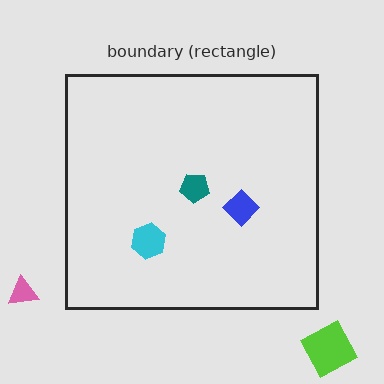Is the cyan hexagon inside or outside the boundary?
Inside.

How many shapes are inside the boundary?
3 inside, 2 outside.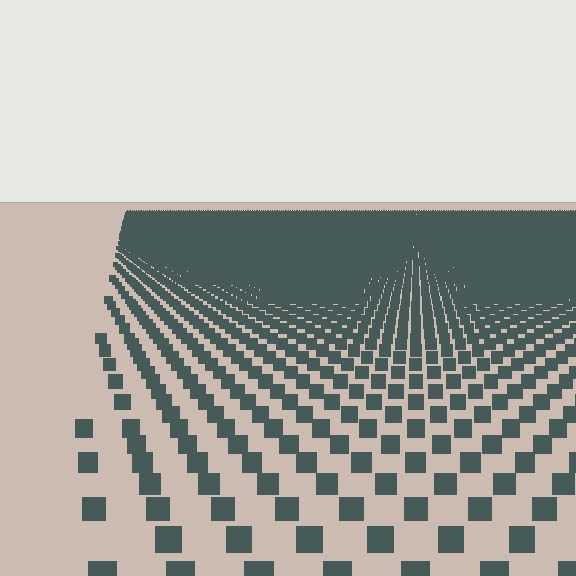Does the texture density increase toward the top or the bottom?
Density increases toward the top.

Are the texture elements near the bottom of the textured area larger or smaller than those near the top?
Larger. Near the bottom, elements are closer to the viewer and appear at a bigger on-screen size.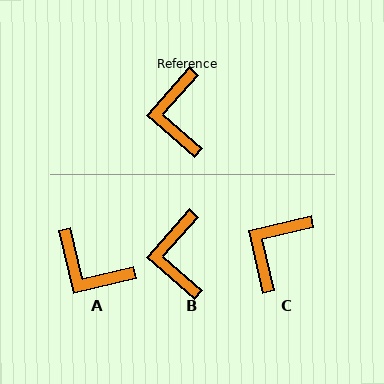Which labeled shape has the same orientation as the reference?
B.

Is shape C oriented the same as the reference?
No, it is off by about 36 degrees.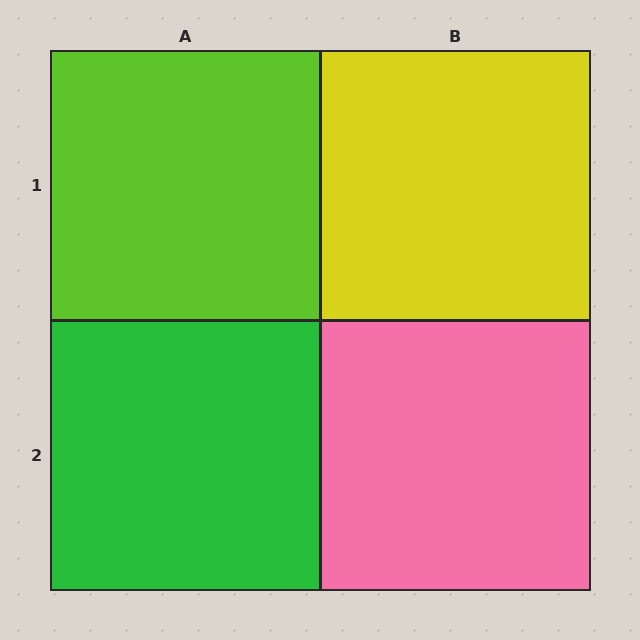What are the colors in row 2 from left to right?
Green, pink.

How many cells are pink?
1 cell is pink.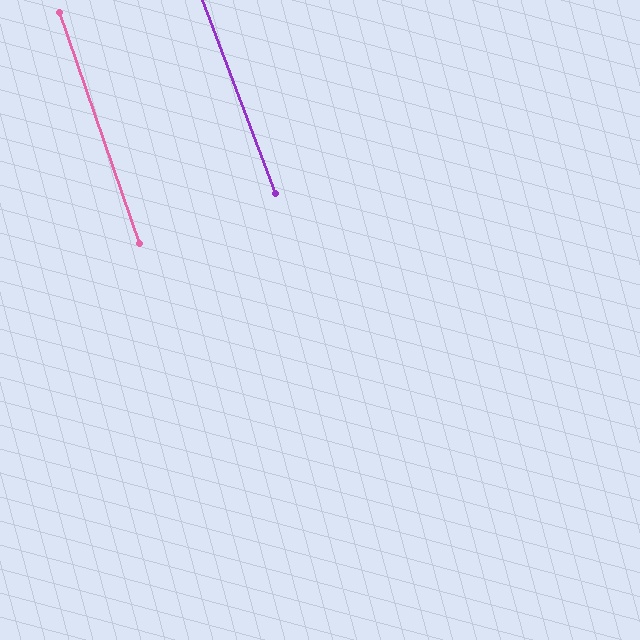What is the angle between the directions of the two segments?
Approximately 2 degrees.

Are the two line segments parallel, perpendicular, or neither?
Parallel — their directions differ by only 1.5°.